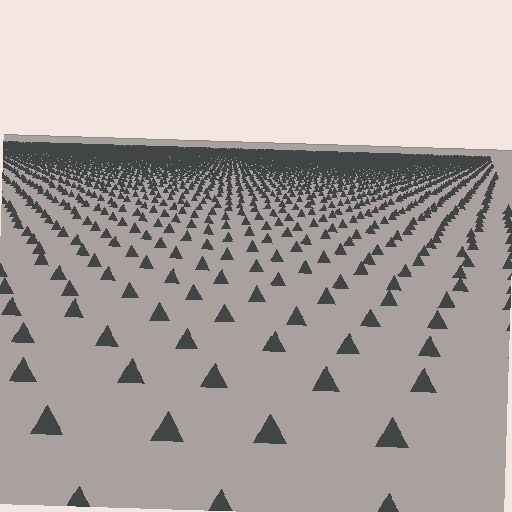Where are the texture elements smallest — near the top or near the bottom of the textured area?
Near the top.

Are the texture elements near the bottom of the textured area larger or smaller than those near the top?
Larger. Near the bottom, elements are closer to the viewer and appear at a bigger on-screen size.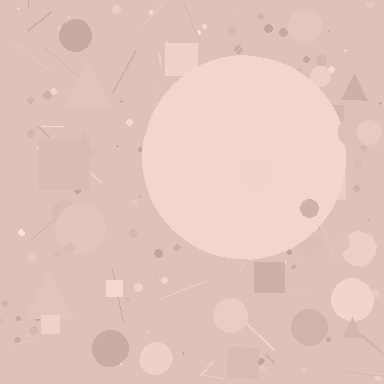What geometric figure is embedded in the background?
A circle is embedded in the background.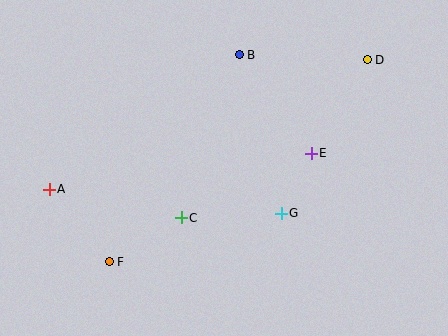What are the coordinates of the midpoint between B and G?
The midpoint between B and G is at (260, 134).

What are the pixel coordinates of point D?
Point D is at (367, 60).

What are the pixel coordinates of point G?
Point G is at (281, 214).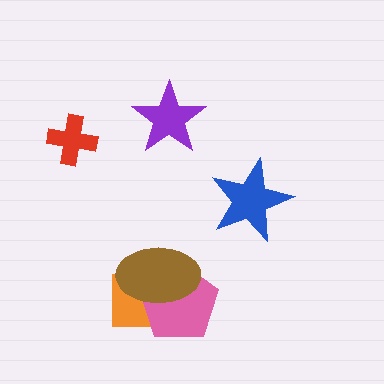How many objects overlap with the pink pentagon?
2 objects overlap with the pink pentagon.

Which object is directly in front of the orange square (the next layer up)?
The pink pentagon is directly in front of the orange square.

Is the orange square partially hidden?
Yes, it is partially covered by another shape.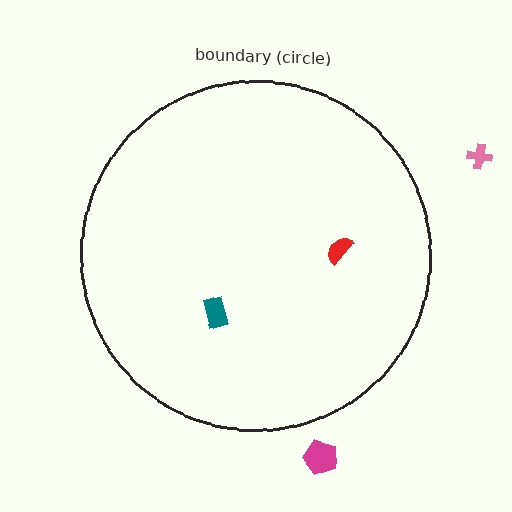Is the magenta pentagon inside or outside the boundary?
Outside.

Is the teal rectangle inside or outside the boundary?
Inside.